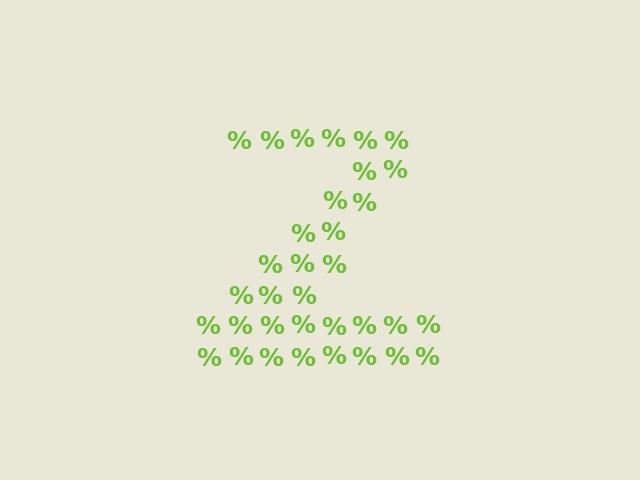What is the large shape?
The large shape is the letter Z.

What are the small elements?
The small elements are percent signs.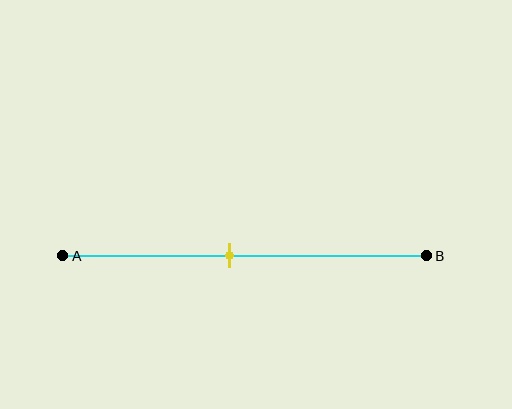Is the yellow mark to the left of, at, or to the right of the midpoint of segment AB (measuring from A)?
The yellow mark is to the left of the midpoint of segment AB.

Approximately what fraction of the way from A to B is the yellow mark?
The yellow mark is approximately 45% of the way from A to B.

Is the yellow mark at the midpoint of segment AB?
No, the mark is at about 45% from A, not at the 50% midpoint.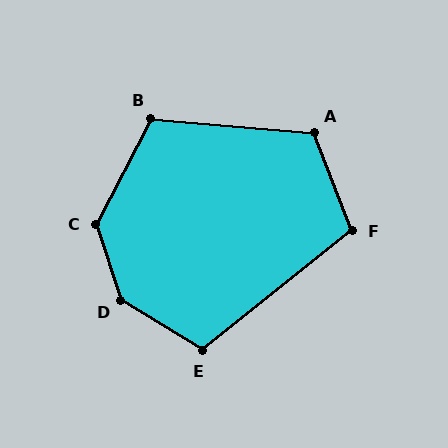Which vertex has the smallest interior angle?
F, at approximately 108 degrees.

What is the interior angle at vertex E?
Approximately 110 degrees (obtuse).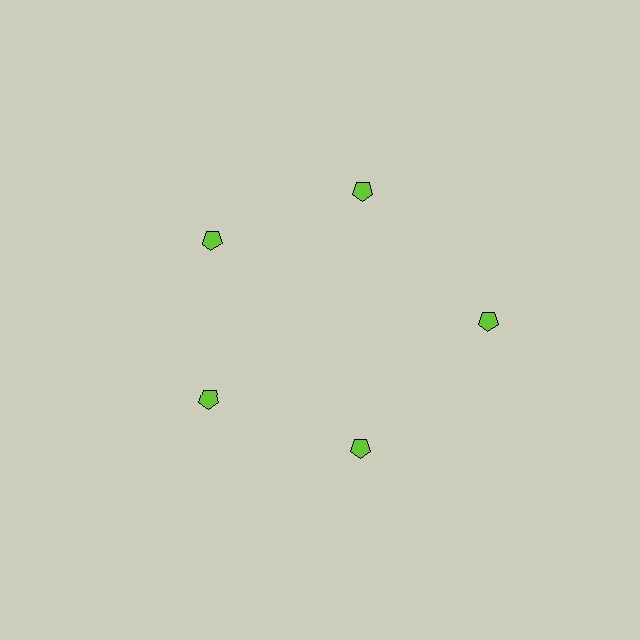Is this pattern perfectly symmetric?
No. The 5 lime pentagons are arranged in a ring, but one element near the 3 o'clock position is pushed outward from the center, breaking the 5-fold rotational symmetry.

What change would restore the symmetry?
The symmetry would be restored by moving it inward, back onto the ring so that all 5 pentagons sit at equal angles and equal distance from the center.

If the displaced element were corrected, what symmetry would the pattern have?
It would have 5-fold rotational symmetry — the pattern would map onto itself every 72 degrees.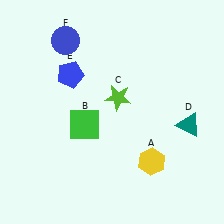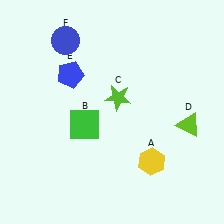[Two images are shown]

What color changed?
The triangle (D) changed from teal in Image 1 to lime in Image 2.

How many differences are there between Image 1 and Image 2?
There is 1 difference between the two images.